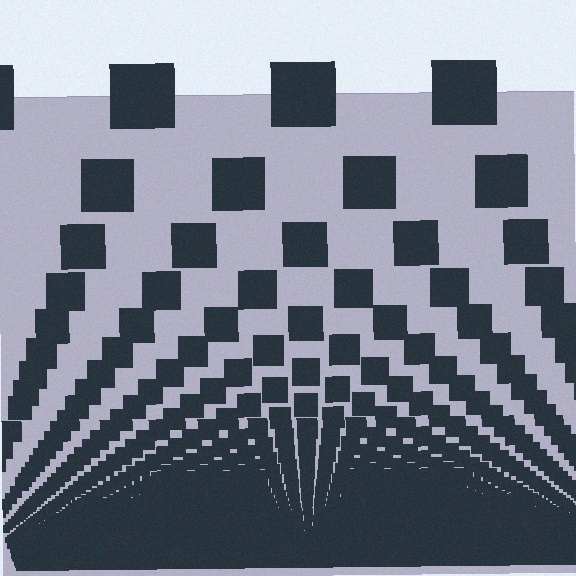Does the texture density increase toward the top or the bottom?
Density increases toward the bottom.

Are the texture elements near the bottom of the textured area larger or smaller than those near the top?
Smaller. The gradient is inverted — elements near the bottom are smaller and denser.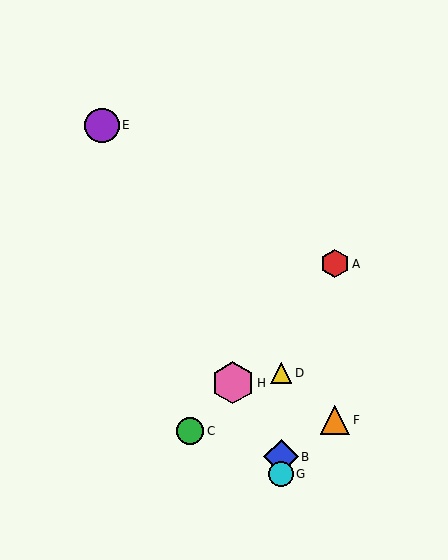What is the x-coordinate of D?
Object D is at x≈281.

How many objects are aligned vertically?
3 objects (B, D, G) are aligned vertically.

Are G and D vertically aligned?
Yes, both are at x≈281.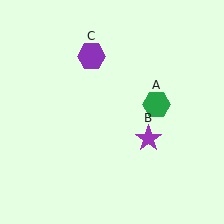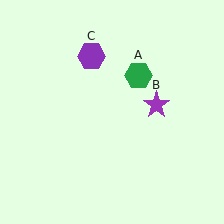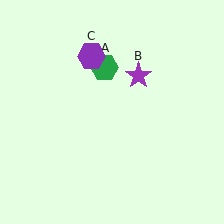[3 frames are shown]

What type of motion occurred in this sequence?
The green hexagon (object A), purple star (object B) rotated counterclockwise around the center of the scene.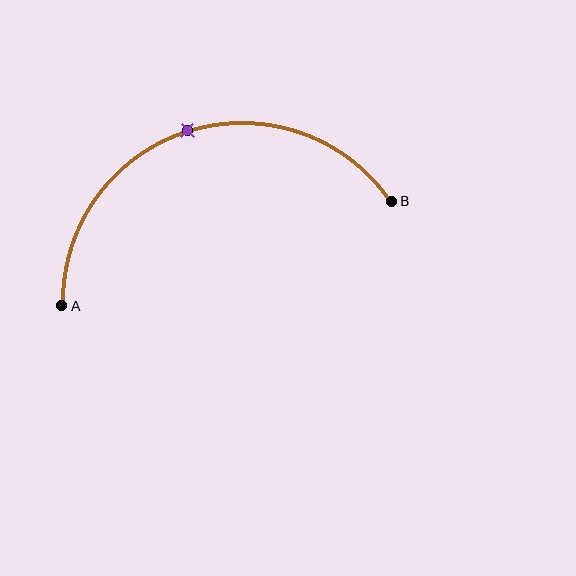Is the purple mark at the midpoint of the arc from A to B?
Yes. The purple mark lies on the arc at equal arc-length from both A and B — it is the arc midpoint.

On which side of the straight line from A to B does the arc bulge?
The arc bulges above the straight line connecting A and B.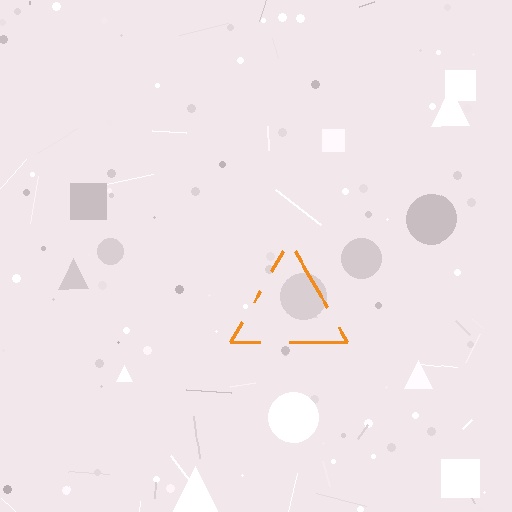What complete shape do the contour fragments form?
The contour fragments form a triangle.